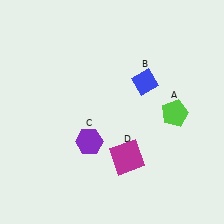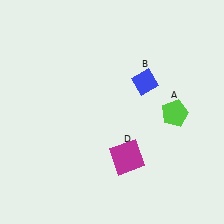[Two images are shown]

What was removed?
The purple hexagon (C) was removed in Image 2.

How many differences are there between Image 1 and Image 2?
There is 1 difference between the two images.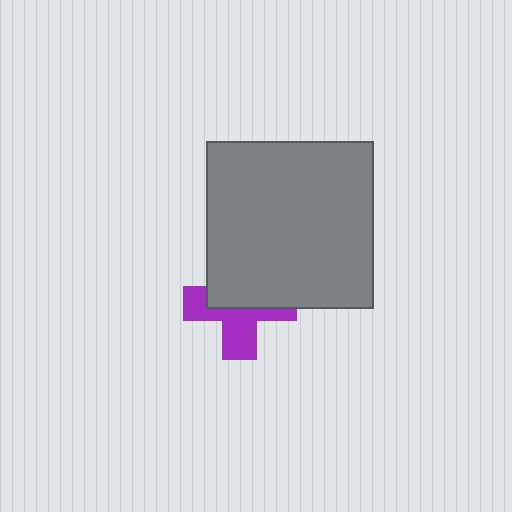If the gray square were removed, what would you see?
You would see the complete purple cross.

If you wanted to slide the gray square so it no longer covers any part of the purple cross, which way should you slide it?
Slide it up — that is the most direct way to separate the two shapes.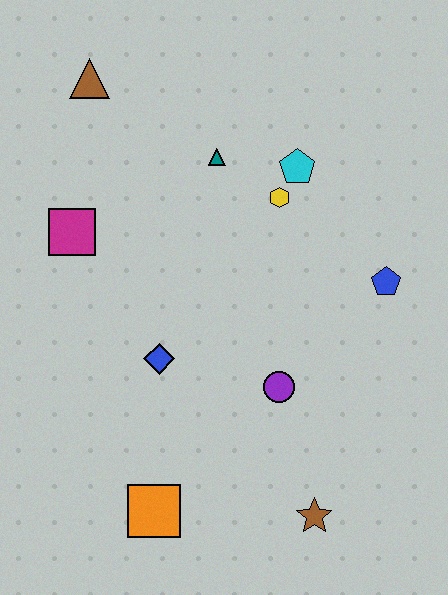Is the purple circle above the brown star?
Yes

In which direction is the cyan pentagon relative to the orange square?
The cyan pentagon is above the orange square.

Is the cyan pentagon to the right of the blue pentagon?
No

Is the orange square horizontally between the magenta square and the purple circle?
Yes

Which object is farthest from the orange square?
The brown triangle is farthest from the orange square.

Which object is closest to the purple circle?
The blue diamond is closest to the purple circle.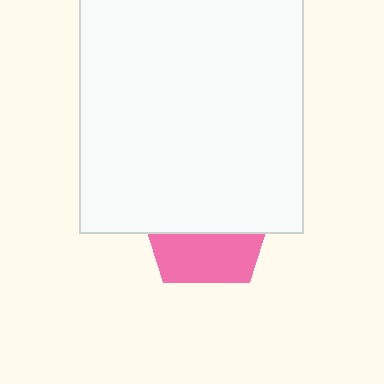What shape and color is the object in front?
The object in front is a white rectangle.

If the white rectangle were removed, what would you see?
You would see the complete pink pentagon.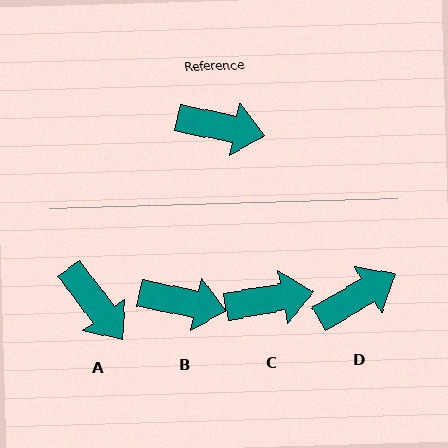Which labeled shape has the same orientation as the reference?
B.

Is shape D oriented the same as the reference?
No, it is off by about 42 degrees.